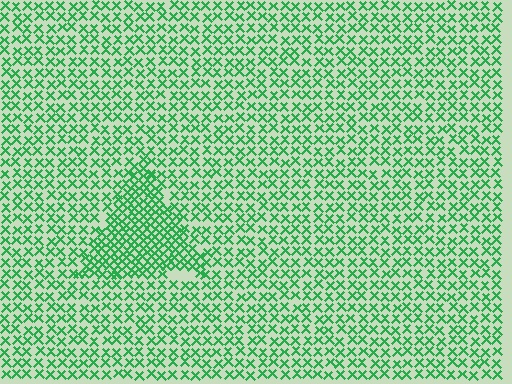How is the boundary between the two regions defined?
The boundary is defined by a change in element density (approximately 1.9x ratio). All elements are the same color, size, and shape.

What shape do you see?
I see a triangle.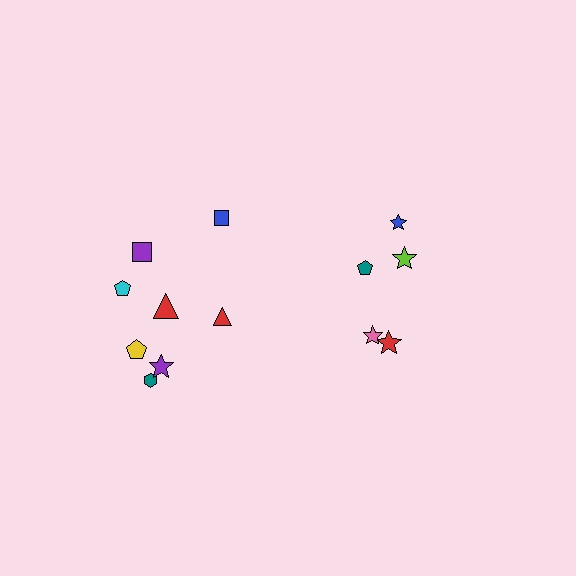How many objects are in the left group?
There are 8 objects.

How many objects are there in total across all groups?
There are 13 objects.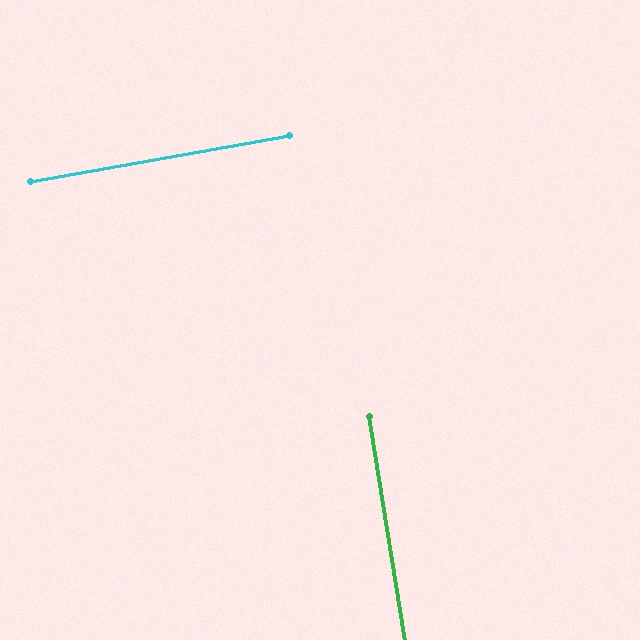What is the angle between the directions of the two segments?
Approximately 89 degrees.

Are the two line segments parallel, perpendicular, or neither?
Perpendicular — they meet at approximately 89°.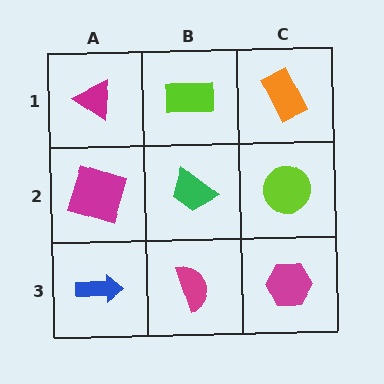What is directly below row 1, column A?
A magenta square.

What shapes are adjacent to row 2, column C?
An orange rectangle (row 1, column C), a magenta hexagon (row 3, column C), a green trapezoid (row 2, column B).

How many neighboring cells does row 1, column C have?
2.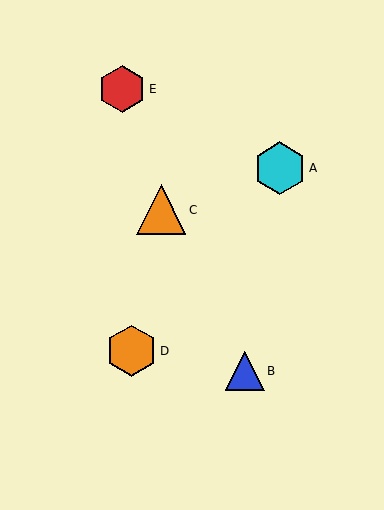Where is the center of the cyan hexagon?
The center of the cyan hexagon is at (280, 168).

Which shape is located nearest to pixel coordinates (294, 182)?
The cyan hexagon (labeled A) at (280, 168) is nearest to that location.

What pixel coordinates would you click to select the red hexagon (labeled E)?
Click at (122, 89) to select the red hexagon E.